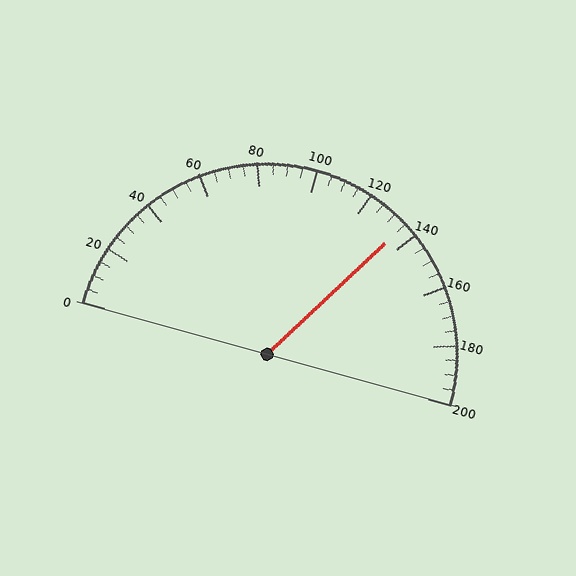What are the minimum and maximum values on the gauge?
The gauge ranges from 0 to 200.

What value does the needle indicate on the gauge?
The needle indicates approximately 135.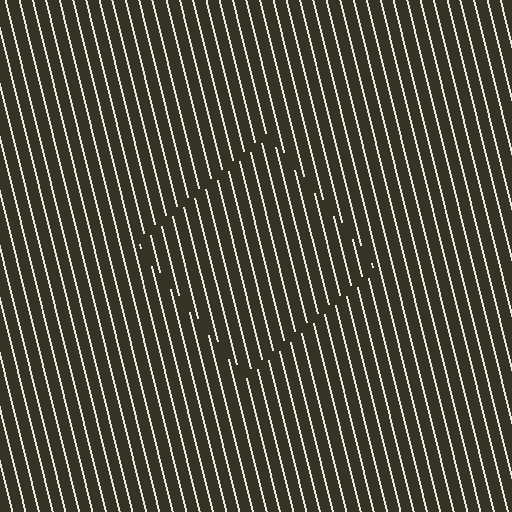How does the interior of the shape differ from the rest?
The interior of the shape contains the same grating, shifted by half a period — the contour is defined by the phase discontinuity where line-ends from the inner and outer gratings abut.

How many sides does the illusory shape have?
4 sides — the line-ends trace a square.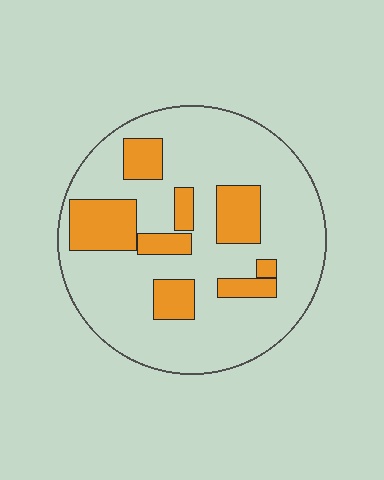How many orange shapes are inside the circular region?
8.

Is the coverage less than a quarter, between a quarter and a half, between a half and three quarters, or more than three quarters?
Less than a quarter.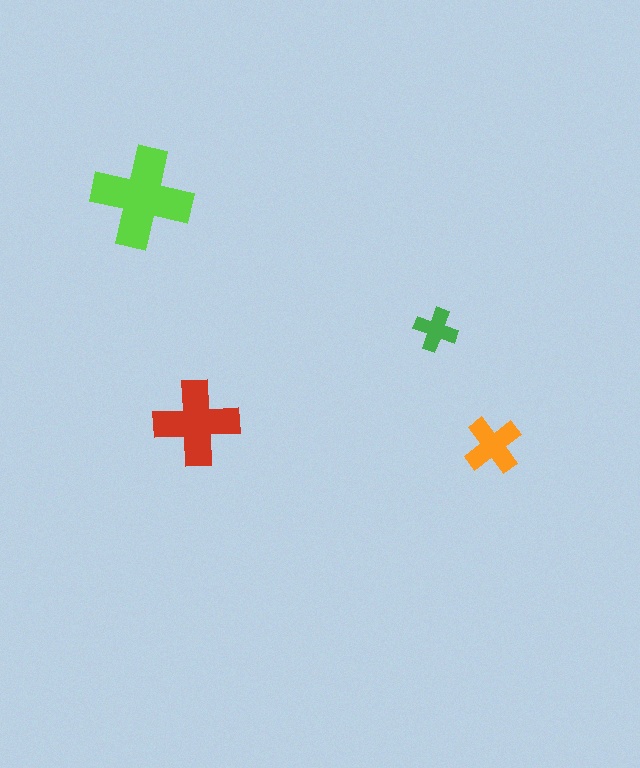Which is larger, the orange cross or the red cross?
The red one.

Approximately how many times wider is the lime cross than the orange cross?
About 1.5 times wider.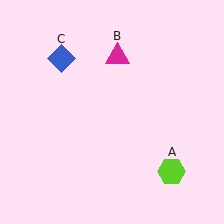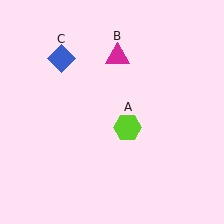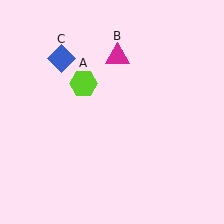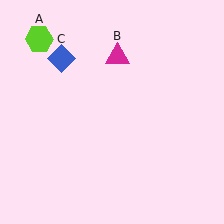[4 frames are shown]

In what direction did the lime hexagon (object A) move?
The lime hexagon (object A) moved up and to the left.